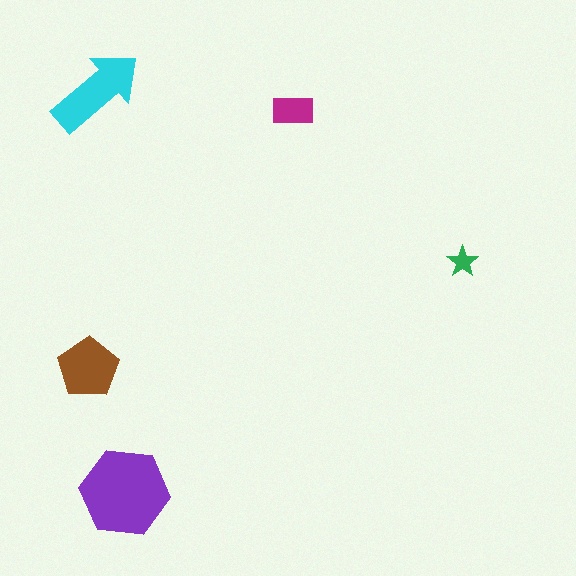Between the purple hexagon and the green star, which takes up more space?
The purple hexagon.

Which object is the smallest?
The green star.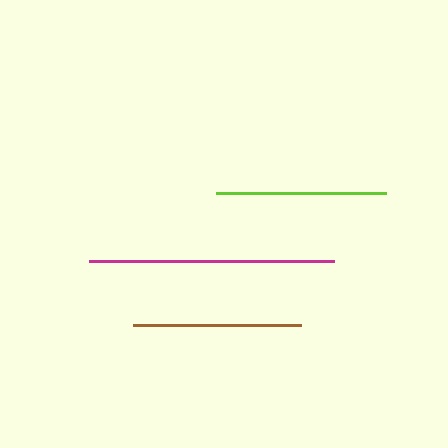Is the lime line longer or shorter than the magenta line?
The magenta line is longer than the lime line.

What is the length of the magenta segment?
The magenta segment is approximately 245 pixels long.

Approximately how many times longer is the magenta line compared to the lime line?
The magenta line is approximately 1.4 times the length of the lime line.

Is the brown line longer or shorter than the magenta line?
The magenta line is longer than the brown line.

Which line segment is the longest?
The magenta line is the longest at approximately 245 pixels.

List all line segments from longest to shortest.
From longest to shortest: magenta, lime, brown.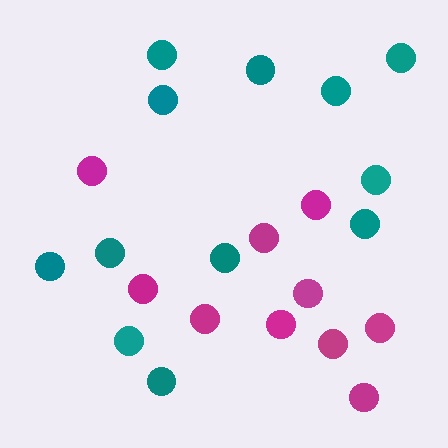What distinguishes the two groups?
There are 2 groups: one group of teal circles (12) and one group of magenta circles (10).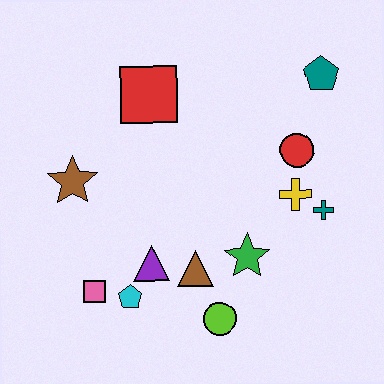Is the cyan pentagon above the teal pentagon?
No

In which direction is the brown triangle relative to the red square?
The brown triangle is below the red square.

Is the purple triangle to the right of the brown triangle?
No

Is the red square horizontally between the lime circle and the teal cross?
No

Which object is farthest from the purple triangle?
The teal pentagon is farthest from the purple triangle.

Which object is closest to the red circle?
The yellow cross is closest to the red circle.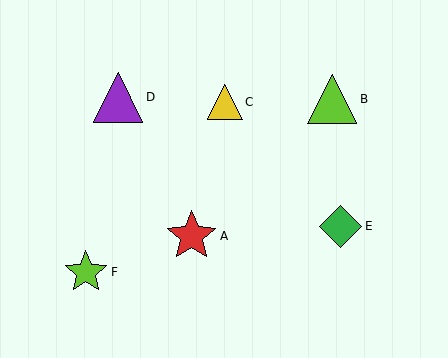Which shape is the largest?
The red star (labeled A) is the largest.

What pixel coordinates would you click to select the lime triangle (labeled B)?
Click at (332, 99) to select the lime triangle B.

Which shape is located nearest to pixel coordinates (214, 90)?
The yellow triangle (labeled C) at (225, 102) is nearest to that location.